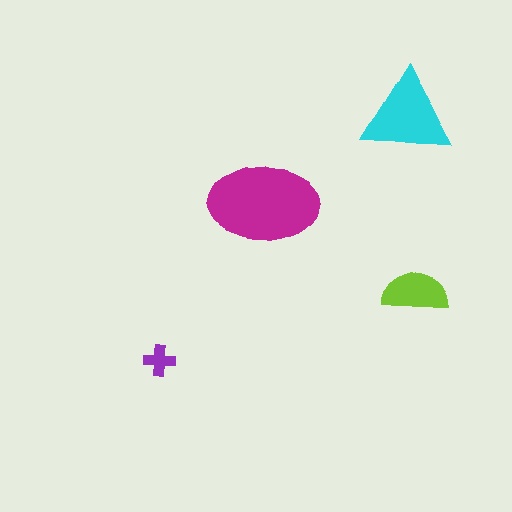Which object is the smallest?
The purple cross.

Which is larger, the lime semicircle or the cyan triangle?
The cyan triangle.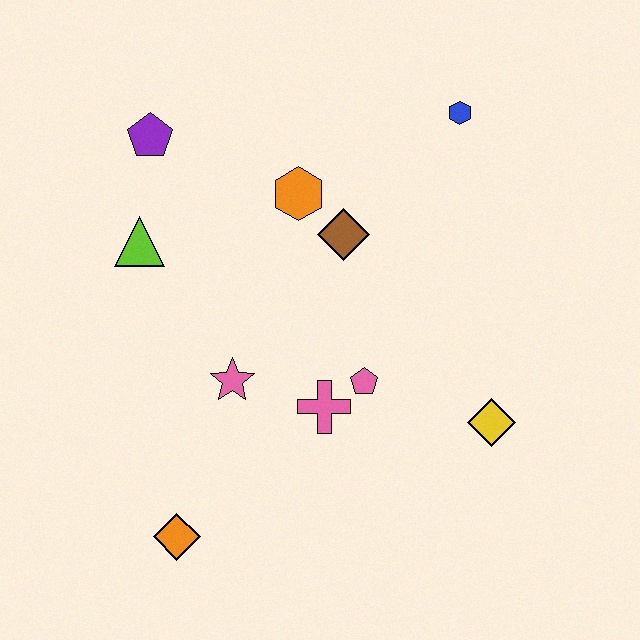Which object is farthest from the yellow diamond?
The purple pentagon is farthest from the yellow diamond.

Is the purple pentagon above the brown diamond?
Yes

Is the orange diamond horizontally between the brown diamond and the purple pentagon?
Yes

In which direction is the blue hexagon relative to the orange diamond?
The blue hexagon is above the orange diamond.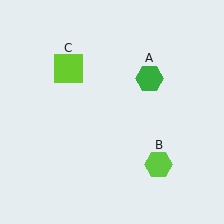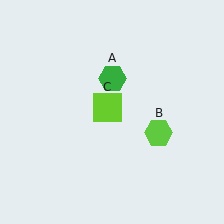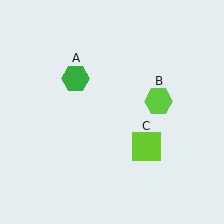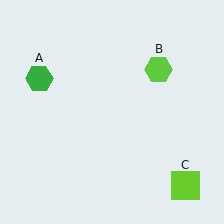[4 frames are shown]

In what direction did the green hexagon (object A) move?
The green hexagon (object A) moved left.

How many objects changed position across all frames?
3 objects changed position: green hexagon (object A), lime hexagon (object B), lime square (object C).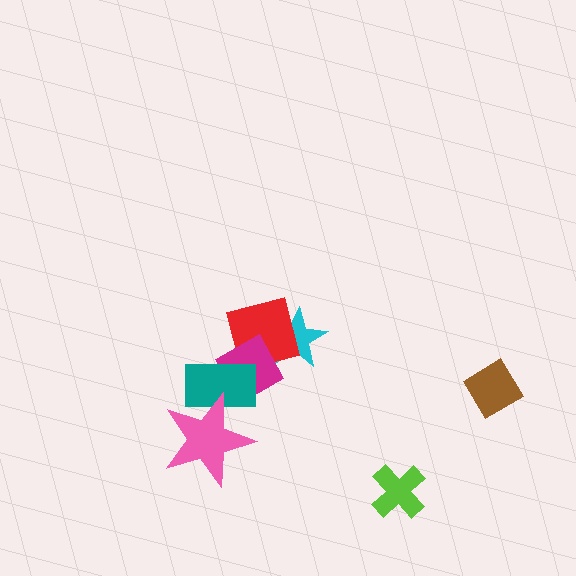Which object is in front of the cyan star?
The red square is in front of the cyan star.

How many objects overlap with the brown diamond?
0 objects overlap with the brown diamond.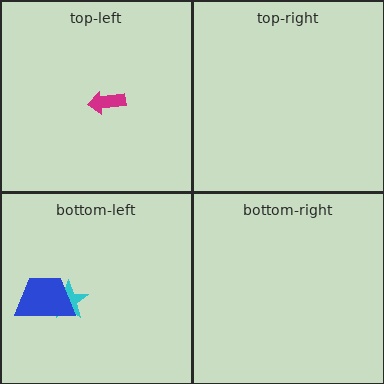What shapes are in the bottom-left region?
The cyan star, the blue trapezoid.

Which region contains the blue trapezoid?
The bottom-left region.